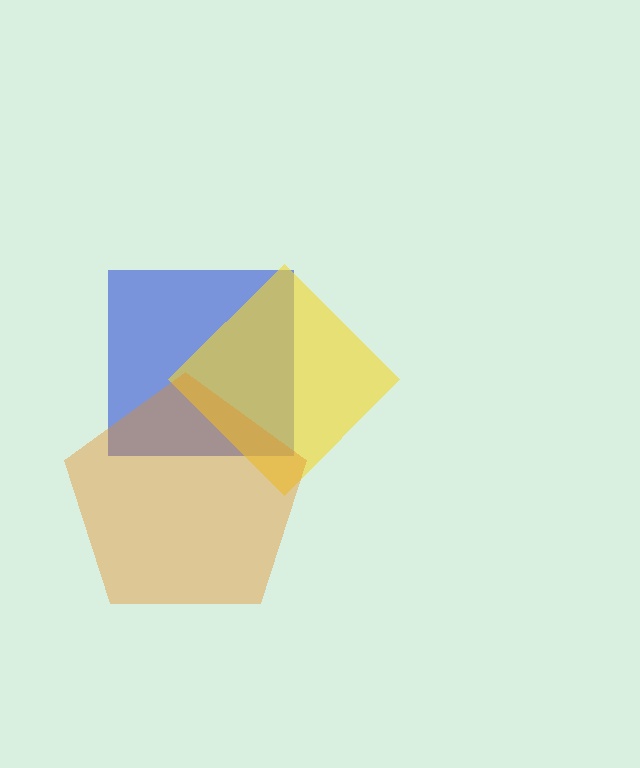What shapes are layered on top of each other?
The layered shapes are: a blue square, a yellow diamond, an orange pentagon.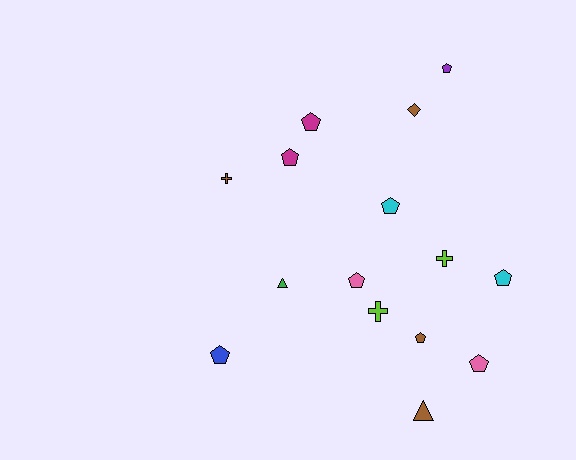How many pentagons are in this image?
There are 9 pentagons.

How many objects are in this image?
There are 15 objects.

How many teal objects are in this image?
There are no teal objects.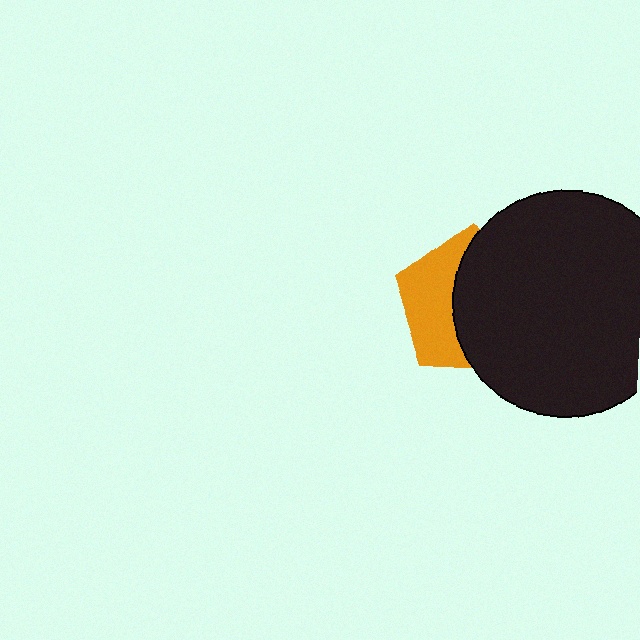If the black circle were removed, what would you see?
You would see the complete orange pentagon.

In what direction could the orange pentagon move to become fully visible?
The orange pentagon could move left. That would shift it out from behind the black circle entirely.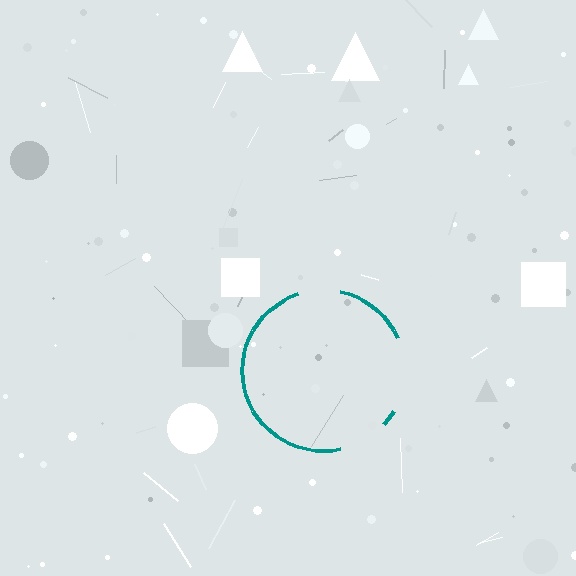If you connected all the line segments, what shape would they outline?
They would outline a circle.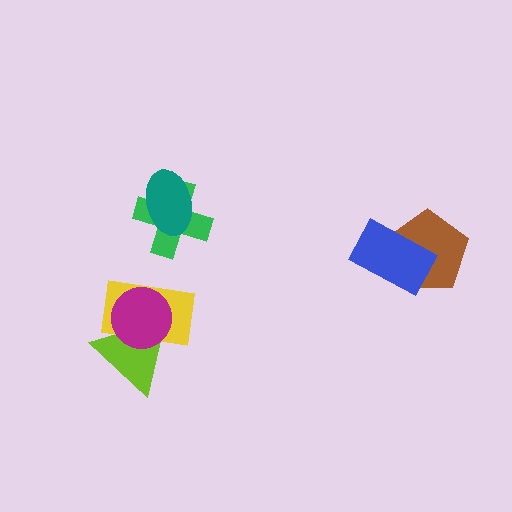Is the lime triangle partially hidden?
Yes, it is partially covered by another shape.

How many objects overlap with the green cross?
1 object overlaps with the green cross.